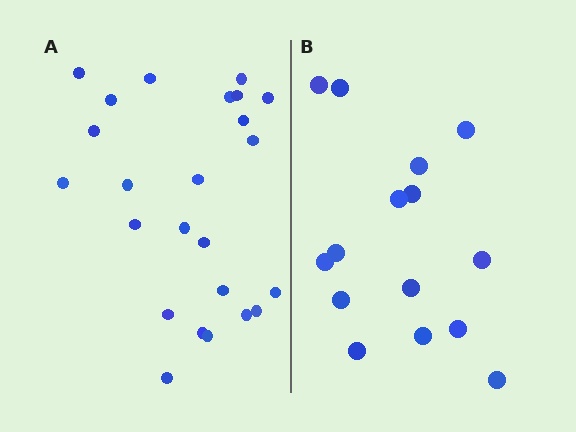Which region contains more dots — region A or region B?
Region A (the left region) has more dots.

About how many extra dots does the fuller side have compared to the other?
Region A has roughly 8 or so more dots than region B.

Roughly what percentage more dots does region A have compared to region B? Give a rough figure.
About 60% more.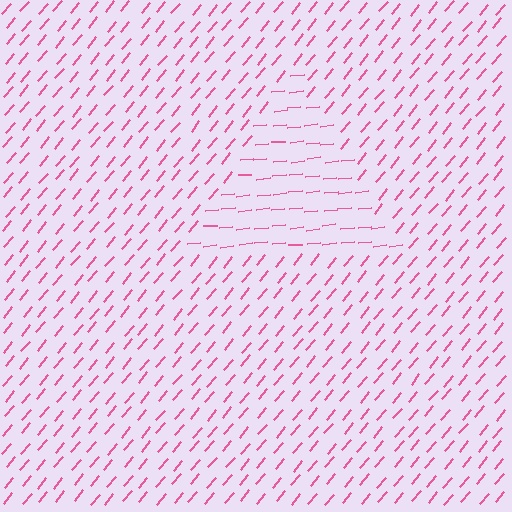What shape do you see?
I see a triangle.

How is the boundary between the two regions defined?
The boundary is defined purely by a change in line orientation (approximately 45 degrees difference). All lines are the same color and thickness.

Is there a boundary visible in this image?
Yes, there is a texture boundary formed by a change in line orientation.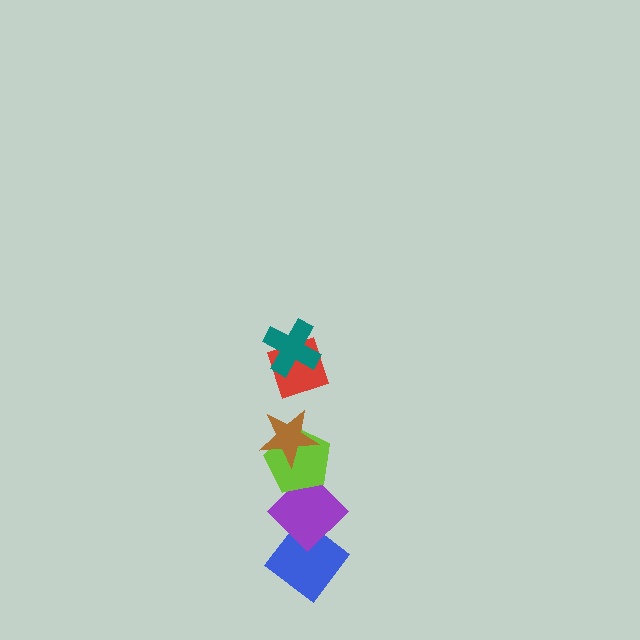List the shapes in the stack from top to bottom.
From top to bottom: the teal cross, the red diamond, the brown star, the lime pentagon, the purple diamond, the blue diamond.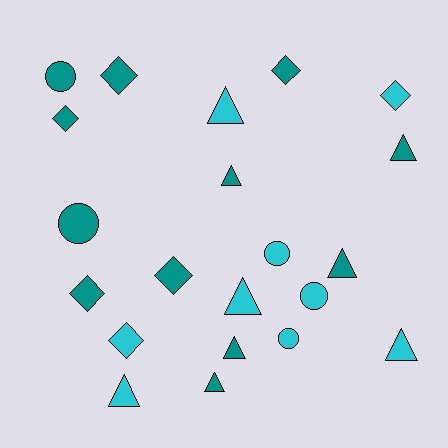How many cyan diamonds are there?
There are 2 cyan diamonds.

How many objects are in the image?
There are 21 objects.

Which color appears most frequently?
Teal, with 12 objects.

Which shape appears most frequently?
Triangle, with 9 objects.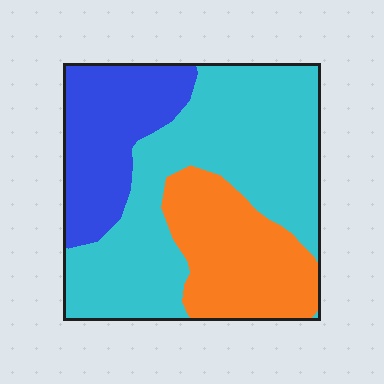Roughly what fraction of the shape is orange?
Orange takes up about one quarter (1/4) of the shape.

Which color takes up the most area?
Cyan, at roughly 50%.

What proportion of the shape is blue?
Blue covers about 25% of the shape.